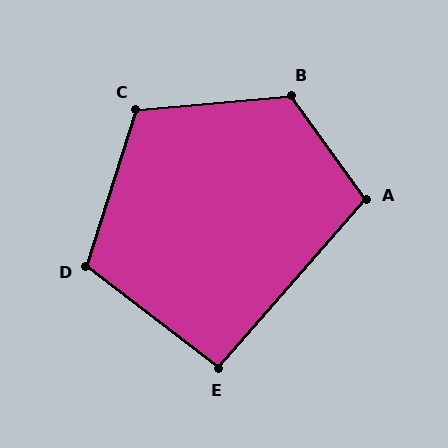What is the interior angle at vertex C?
Approximately 113 degrees (obtuse).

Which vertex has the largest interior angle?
B, at approximately 121 degrees.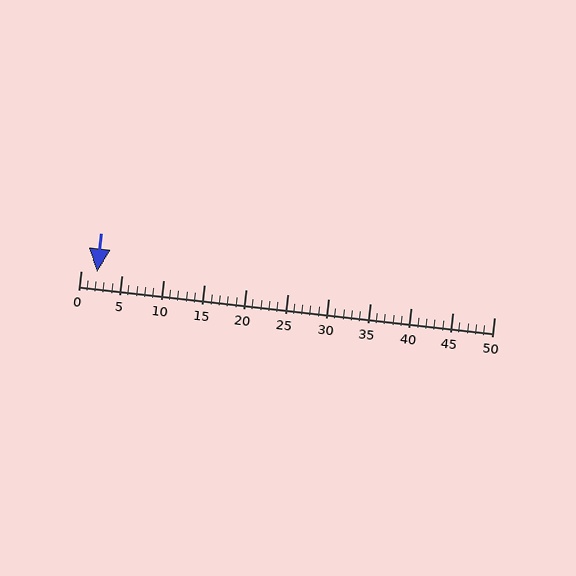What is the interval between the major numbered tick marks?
The major tick marks are spaced 5 units apart.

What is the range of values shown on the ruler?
The ruler shows values from 0 to 50.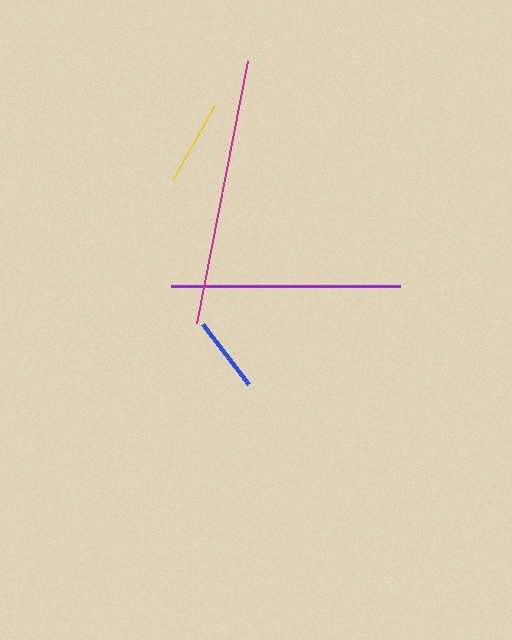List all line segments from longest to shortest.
From longest to shortest: magenta, purple, yellow, blue.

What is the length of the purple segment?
The purple segment is approximately 229 pixels long.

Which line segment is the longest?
The magenta line is the longest at approximately 267 pixels.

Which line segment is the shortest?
The blue line is the shortest at approximately 75 pixels.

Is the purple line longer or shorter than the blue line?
The purple line is longer than the blue line.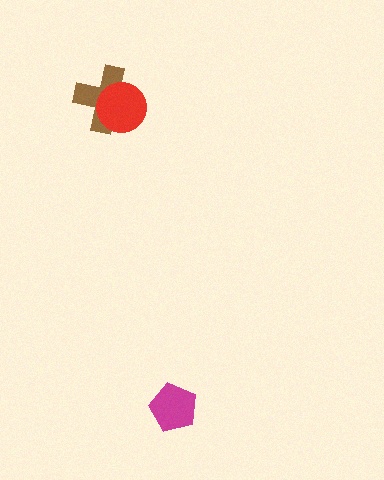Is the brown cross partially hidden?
Yes, it is partially covered by another shape.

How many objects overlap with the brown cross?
1 object overlaps with the brown cross.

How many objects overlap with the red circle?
1 object overlaps with the red circle.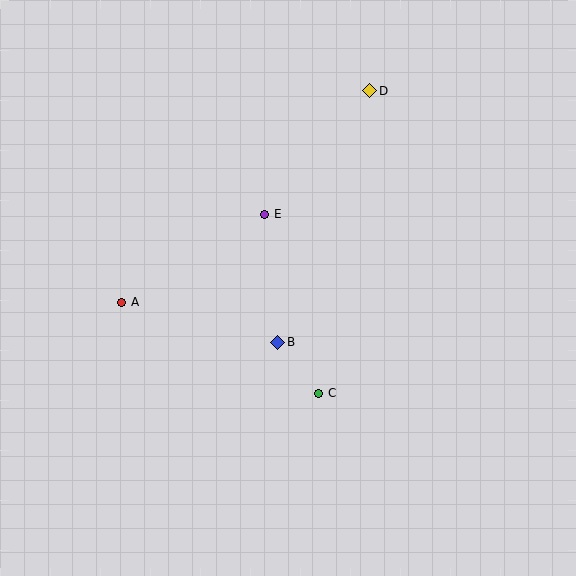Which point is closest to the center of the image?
Point B at (278, 342) is closest to the center.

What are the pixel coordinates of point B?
Point B is at (278, 342).